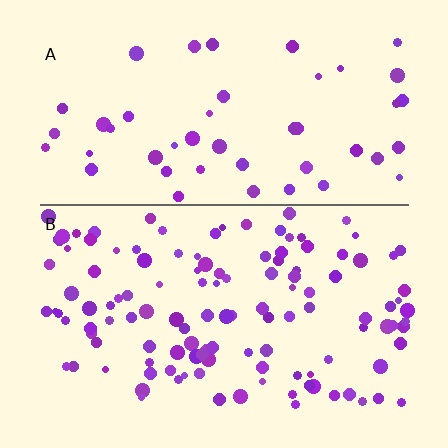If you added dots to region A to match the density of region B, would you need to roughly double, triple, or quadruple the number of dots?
Approximately triple.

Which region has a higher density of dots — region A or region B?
B (the bottom).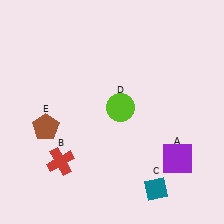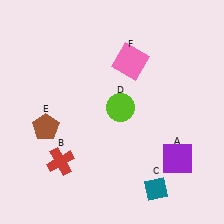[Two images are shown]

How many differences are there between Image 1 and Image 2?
There is 1 difference between the two images.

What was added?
A pink square (F) was added in Image 2.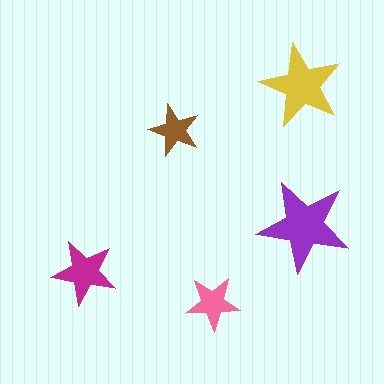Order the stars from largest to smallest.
the purple one, the yellow one, the magenta one, the pink one, the brown one.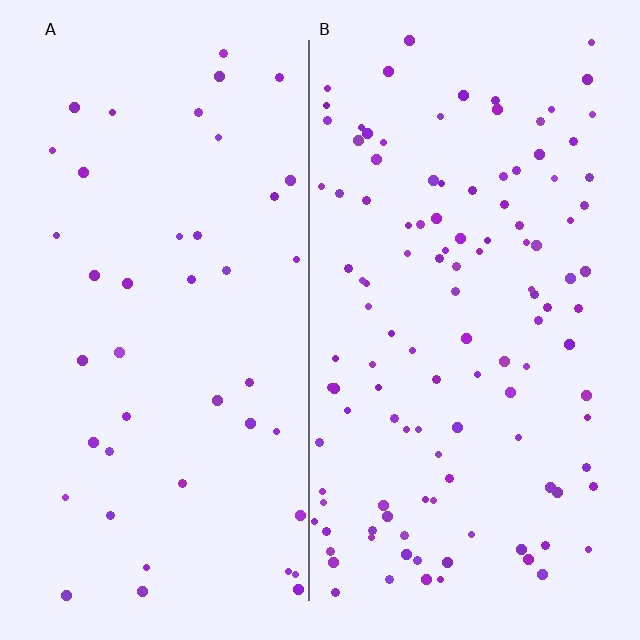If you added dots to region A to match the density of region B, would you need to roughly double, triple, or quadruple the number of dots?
Approximately triple.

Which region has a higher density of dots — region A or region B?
B (the right).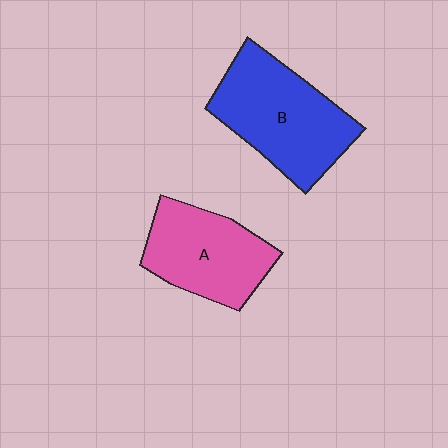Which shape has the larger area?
Shape B (blue).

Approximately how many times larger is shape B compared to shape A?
Approximately 1.2 times.